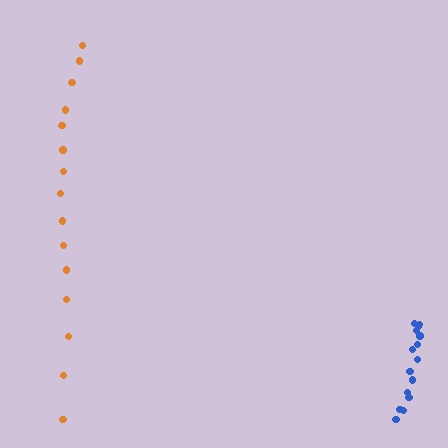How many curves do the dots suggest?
There are 2 distinct paths.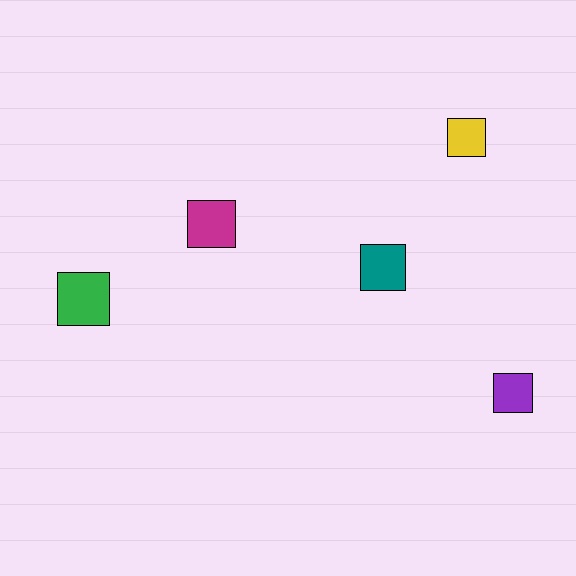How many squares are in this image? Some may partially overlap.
There are 5 squares.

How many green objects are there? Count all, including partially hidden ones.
There is 1 green object.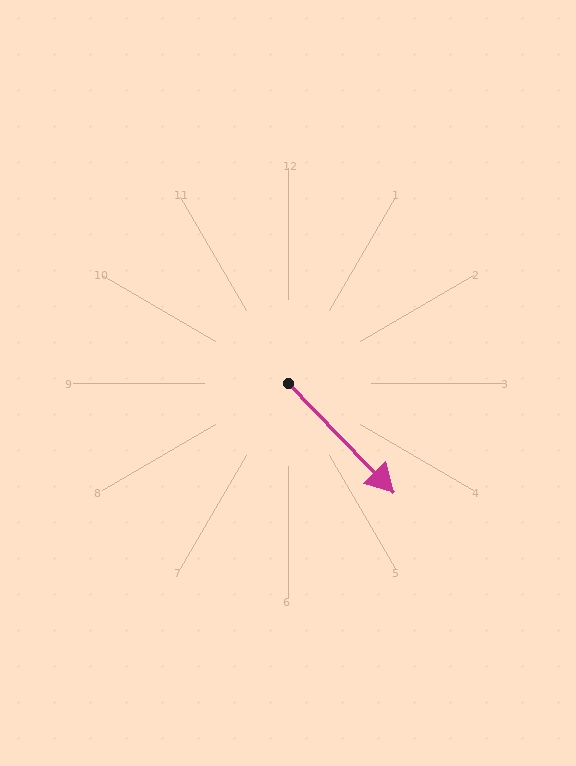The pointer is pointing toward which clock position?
Roughly 5 o'clock.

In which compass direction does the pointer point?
Southeast.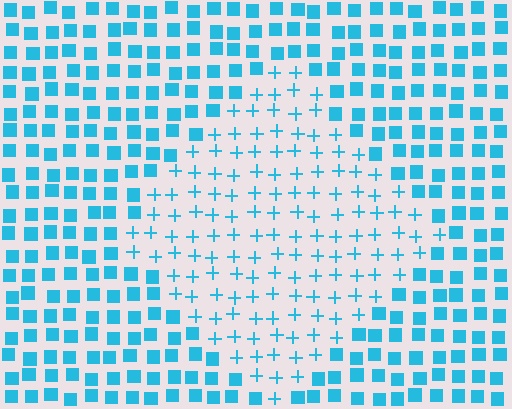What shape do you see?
I see a diamond.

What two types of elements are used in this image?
The image uses plus signs inside the diamond region and squares outside it.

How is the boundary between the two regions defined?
The boundary is defined by a change in element shape: plus signs inside vs. squares outside. All elements share the same color and spacing.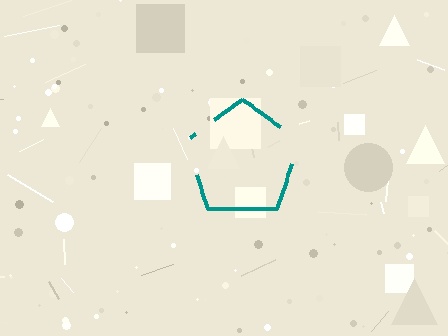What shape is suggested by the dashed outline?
The dashed outline suggests a pentagon.